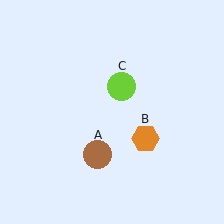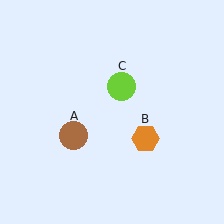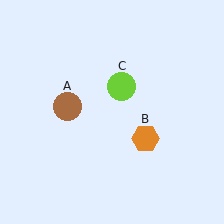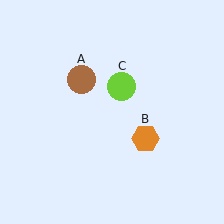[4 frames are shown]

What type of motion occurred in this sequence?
The brown circle (object A) rotated clockwise around the center of the scene.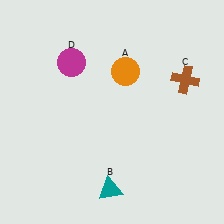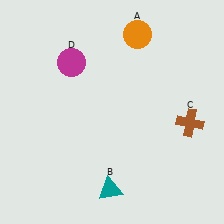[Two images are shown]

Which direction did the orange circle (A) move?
The orange circle (A) moved up.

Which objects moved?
The objects that moved are: the orange circle (A), the brown cross (C).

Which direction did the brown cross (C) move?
The brown cross (C) moved down.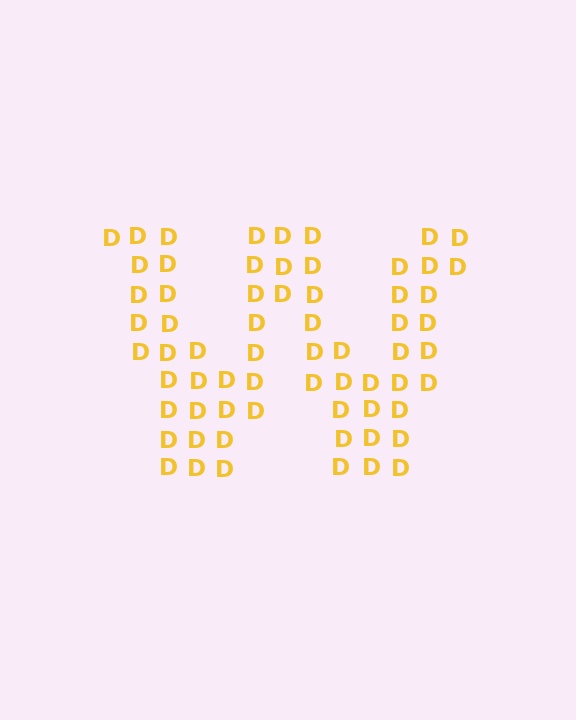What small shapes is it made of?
It is made of small letter D's.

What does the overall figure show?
The overall figure shows the letter W.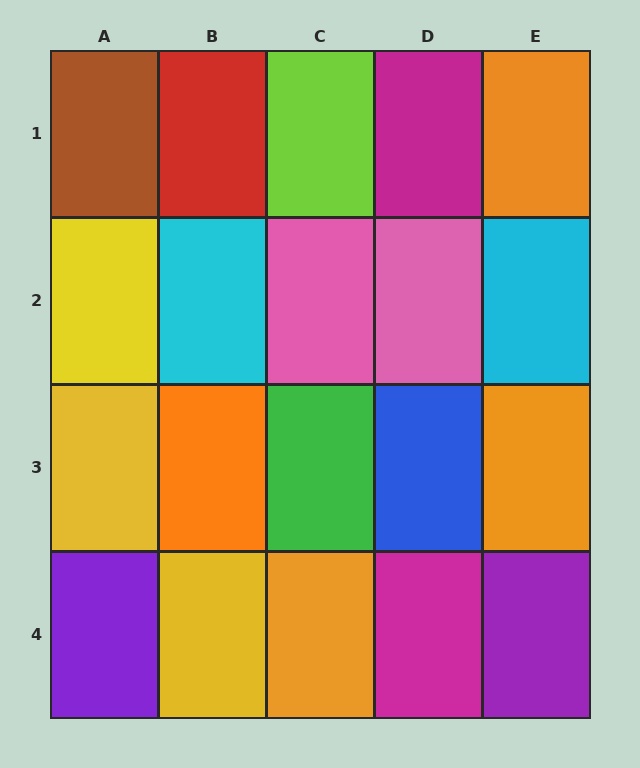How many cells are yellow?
3 cells are yellow.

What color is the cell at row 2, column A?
Yellow.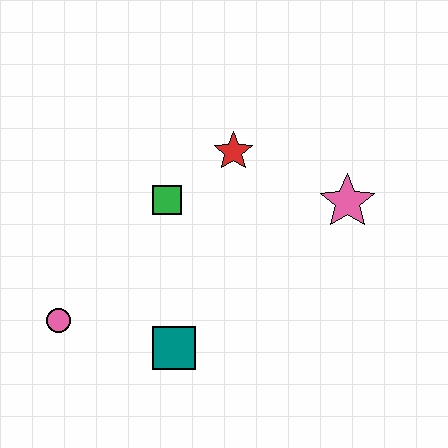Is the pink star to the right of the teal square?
Yes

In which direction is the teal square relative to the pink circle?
The teal square is to the right of the pink circle.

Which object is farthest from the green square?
The pink star is farthest from the green square.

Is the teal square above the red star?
No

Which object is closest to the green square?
The red star is closest to the green square.